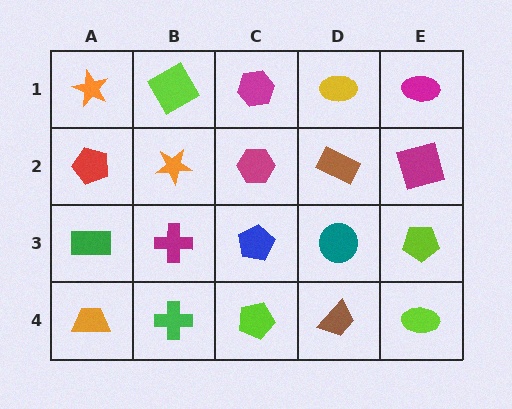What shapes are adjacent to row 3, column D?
A brown rectangle (row 2, column D), a brown trapezoid (row 4, column D), a blue pentagon (row 3, column C), a lime pentagon (row 3, column E).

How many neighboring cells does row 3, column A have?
3.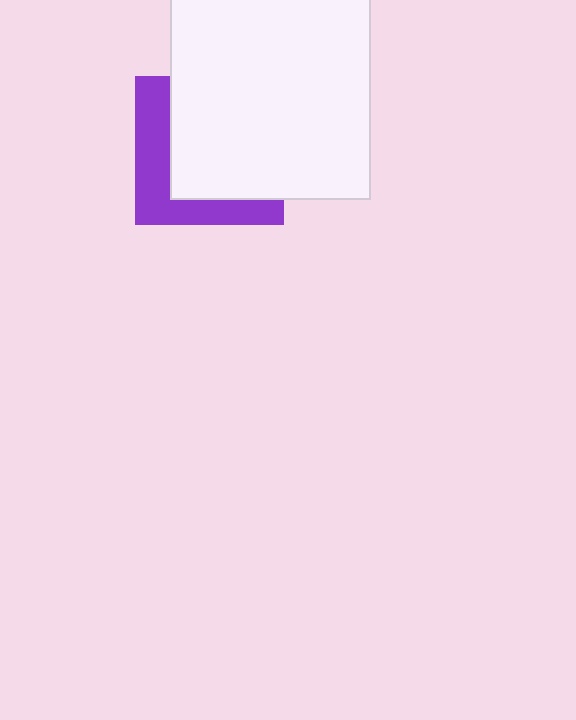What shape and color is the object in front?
The object in front is a white rectangle.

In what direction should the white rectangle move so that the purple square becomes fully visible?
The white rectangle should move toward the upper-right. That is the shortest direction to clear the overlap and leave the purple square fully visible.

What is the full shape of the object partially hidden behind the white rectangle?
The partially hidden object is a purple square.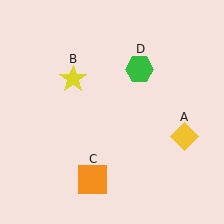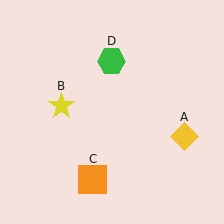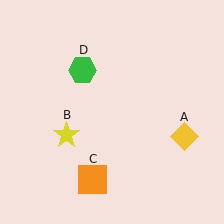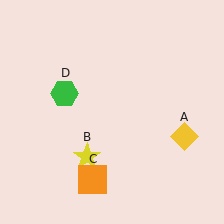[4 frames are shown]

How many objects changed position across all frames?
2 objects changed position: yellow star (object B), green hexagon (object D).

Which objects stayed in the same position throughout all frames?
Yellow diamond (object A) and orange square (object C) remained stationary.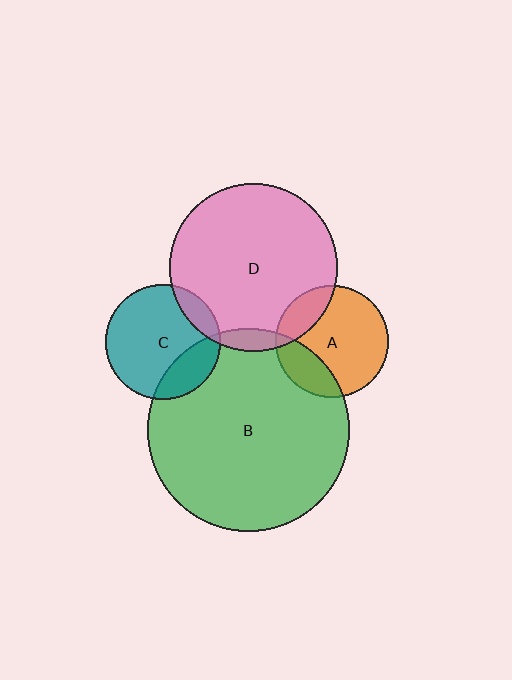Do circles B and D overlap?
Yes.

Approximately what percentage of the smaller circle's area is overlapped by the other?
Approximately 5%.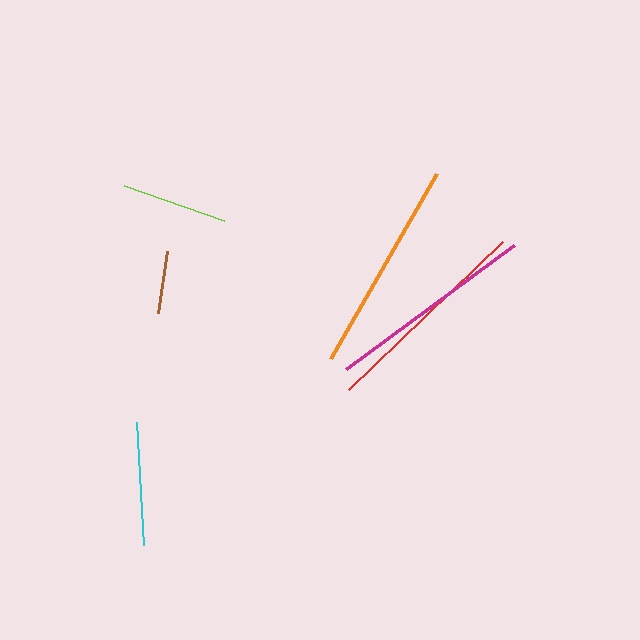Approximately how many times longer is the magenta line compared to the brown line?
The magenta line is approximately 3.3 times the length of the brown line.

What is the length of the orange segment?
The orange segment is approximately 213 pixels long.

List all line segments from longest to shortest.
From longest to shortest: red, orange, magenta, cyan, lime, brown.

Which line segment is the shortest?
The brown line is the shortest at approximately 63 pixels.